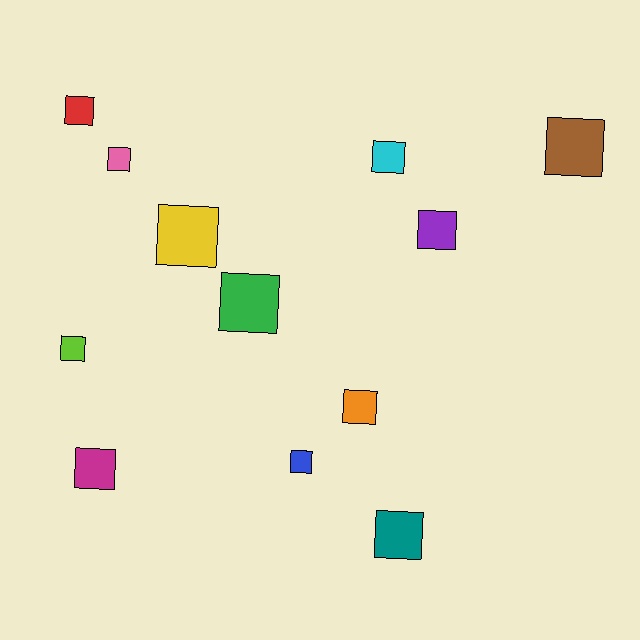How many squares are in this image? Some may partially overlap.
There are 12 squares.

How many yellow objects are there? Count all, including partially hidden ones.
There is 1 yellow object.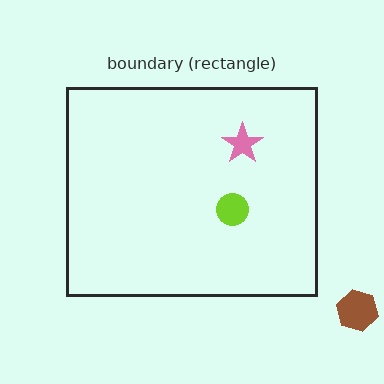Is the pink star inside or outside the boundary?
Inside.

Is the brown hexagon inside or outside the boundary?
Outside.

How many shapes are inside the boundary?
2 inside, 1 outside.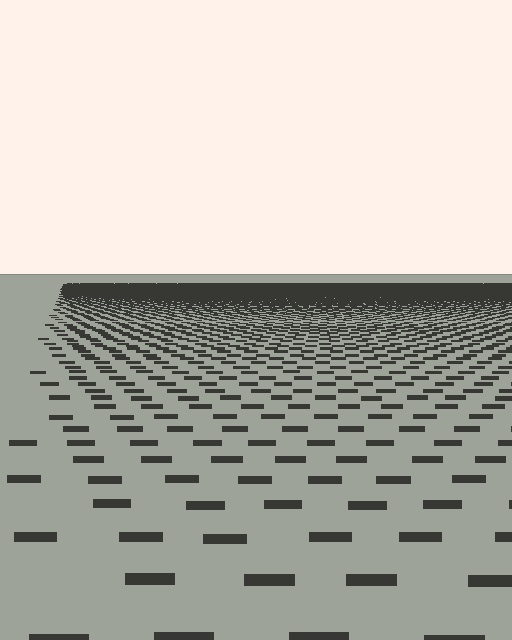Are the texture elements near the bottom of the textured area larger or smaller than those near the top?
Larger. Near the bottom, elements are closer to the viewer and appear at a bigger on-screen size.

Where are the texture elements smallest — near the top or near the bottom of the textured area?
Near the top.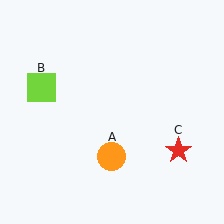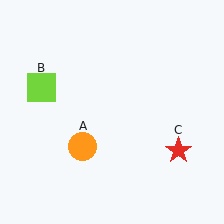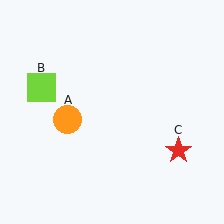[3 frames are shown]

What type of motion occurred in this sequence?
The orange circle (object A) rotated clockwise around the center of the scene.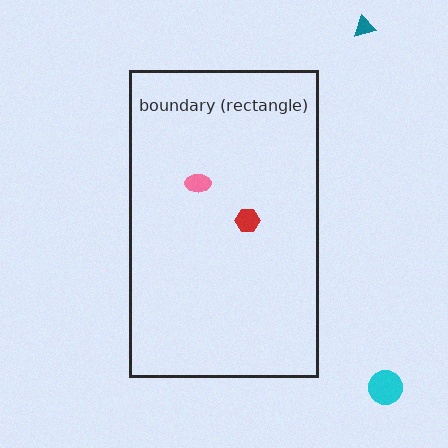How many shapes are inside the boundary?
2 inside, 2 outside.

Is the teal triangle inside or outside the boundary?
Outside.